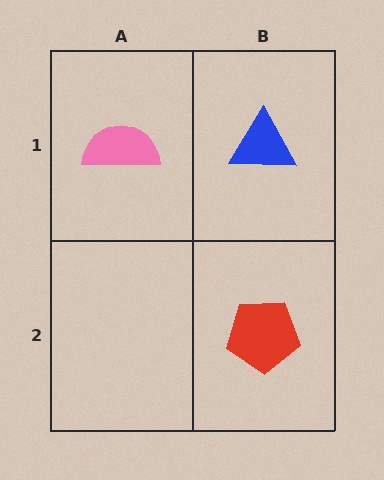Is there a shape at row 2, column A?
No, that cell is empty.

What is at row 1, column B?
A blue triangle.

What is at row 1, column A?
A pink semicircle.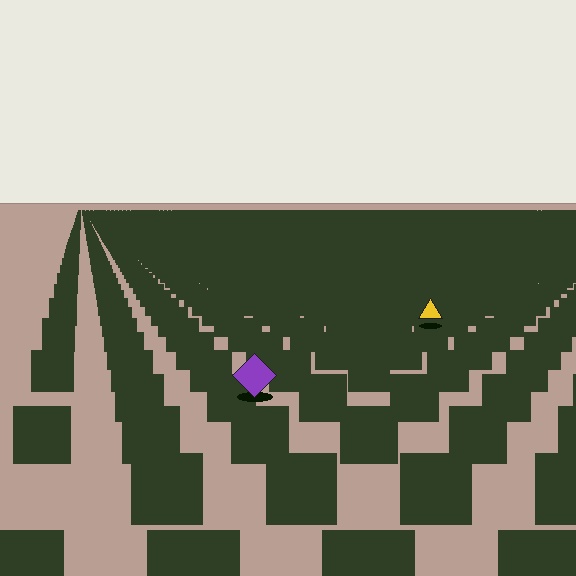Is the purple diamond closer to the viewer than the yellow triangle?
Yes. The purple diamond is closer — you can tell from the texture gradient: the ground texture is coarser near it.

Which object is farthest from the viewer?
The yellow triangle is farthest from the viewer. It appears smaller and the ground texture around it is denser.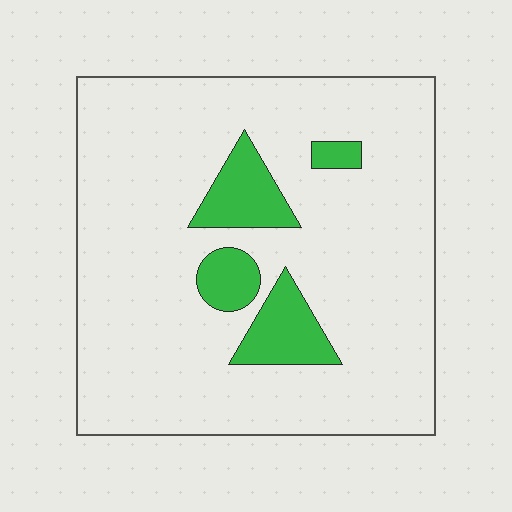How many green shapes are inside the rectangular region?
4.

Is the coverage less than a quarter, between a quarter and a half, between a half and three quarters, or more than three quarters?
Less than a quarter.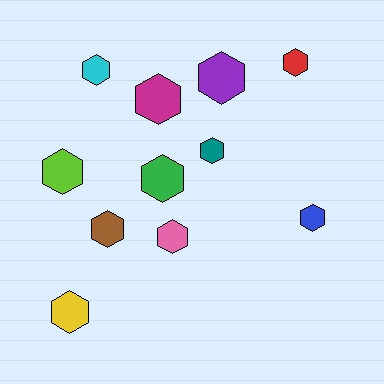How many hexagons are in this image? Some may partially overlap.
There are 11 hexagons.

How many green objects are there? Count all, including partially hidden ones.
There is 1 green object.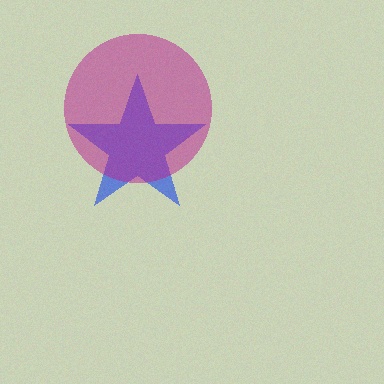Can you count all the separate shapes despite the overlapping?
Yes, there are 2 separate shapes.